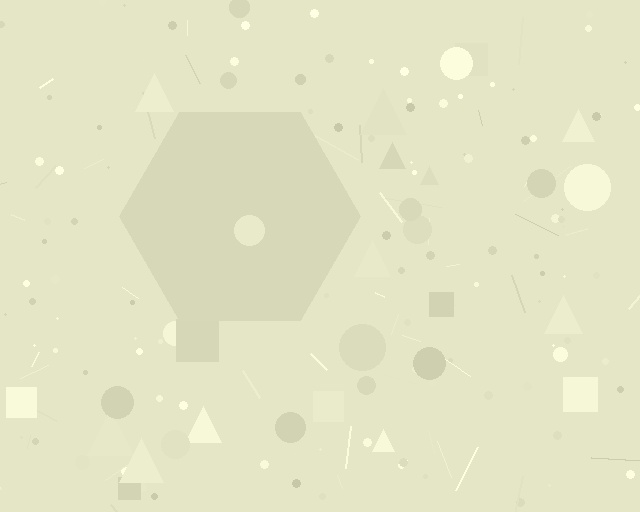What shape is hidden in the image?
A hexagon is hidden in the image.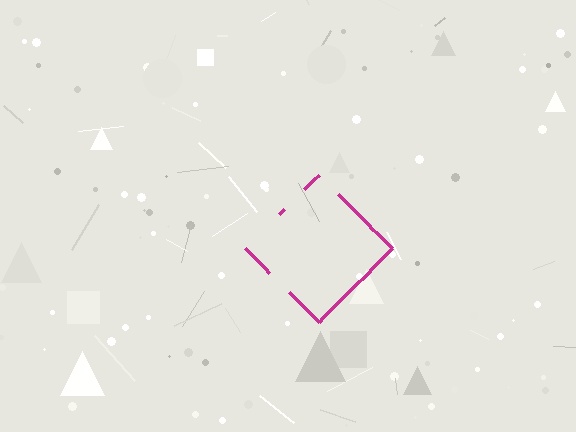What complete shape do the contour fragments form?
The contour fragments form a diamond.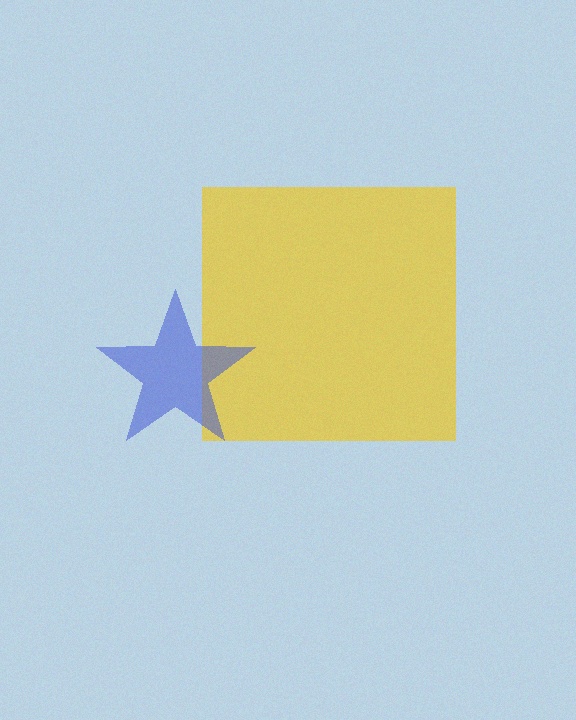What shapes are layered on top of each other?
The layered shapes are: a yellow square, a blue star.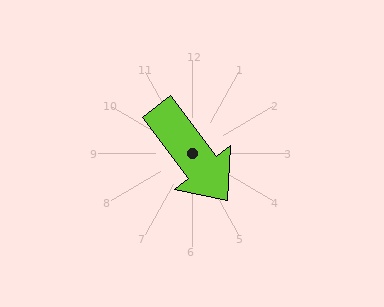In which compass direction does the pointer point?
Southeast.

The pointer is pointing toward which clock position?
Roughly 5 o'clock.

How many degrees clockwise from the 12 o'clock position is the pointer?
Approximately 142 degrees.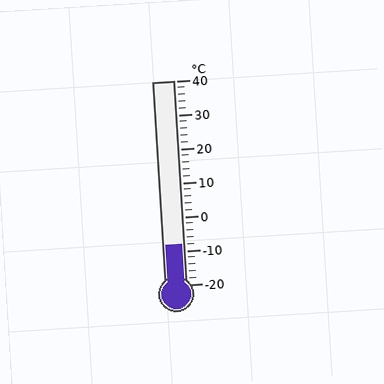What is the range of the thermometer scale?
The thermometer scale ranges from -20°C to 40°C.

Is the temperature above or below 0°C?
The temperature is below 0°C.